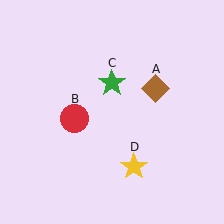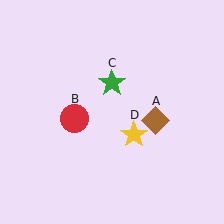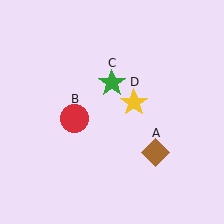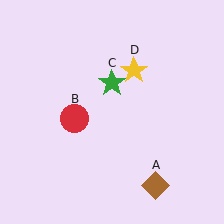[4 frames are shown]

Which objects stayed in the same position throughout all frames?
Red circle (object B) and green star (object C) remained stationary.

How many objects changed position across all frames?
2 objects changed position: brown diamond (object A), yellow star (object D).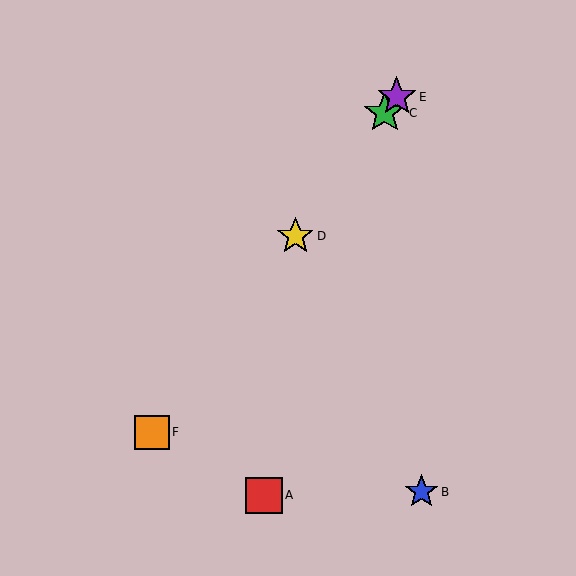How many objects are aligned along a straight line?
4 objects (C, D, E, F) are aligned along a straight line.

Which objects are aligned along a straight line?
Objects C, D, E, F are aligned along a straight line.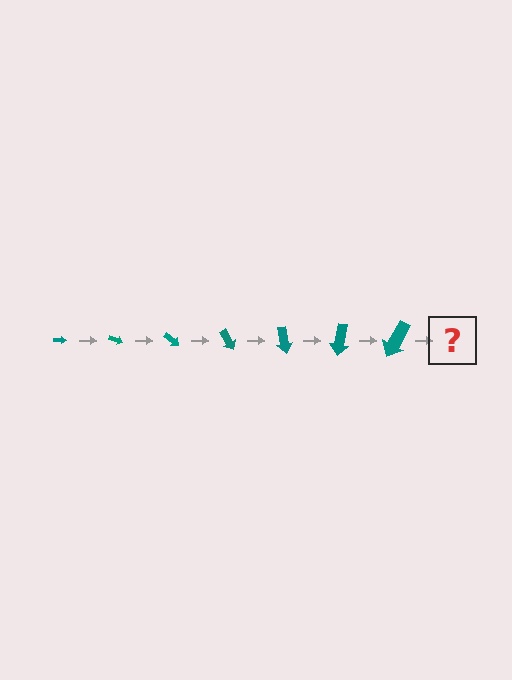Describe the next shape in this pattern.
It should be an arrow, larger than the previous one and rotated 140 degrees from the start.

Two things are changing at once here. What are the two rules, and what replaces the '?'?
The two rules are that the arrow grows larger each step and it rotates 20 degrees each step. The '?' should be an arrow, larger than the previous one and rotated 140 degrees from the start.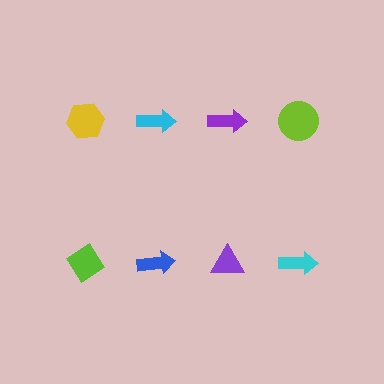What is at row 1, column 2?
A cyan arrow.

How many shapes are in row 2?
4 shapes.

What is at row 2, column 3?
A purple triangle.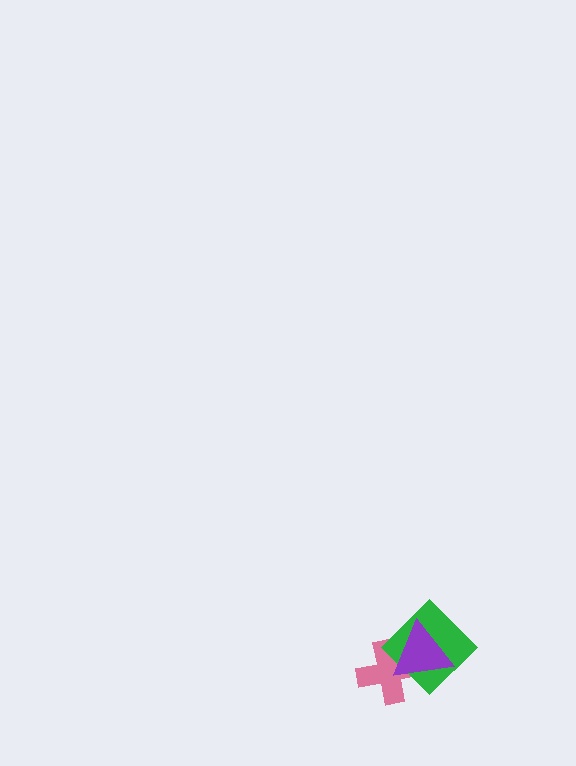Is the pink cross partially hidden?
Yes, it is partially covered by another shape.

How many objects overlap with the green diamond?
2 objects overlap with the green diamond.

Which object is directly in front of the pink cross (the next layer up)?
The green diamond is directly in front of the pink cross.